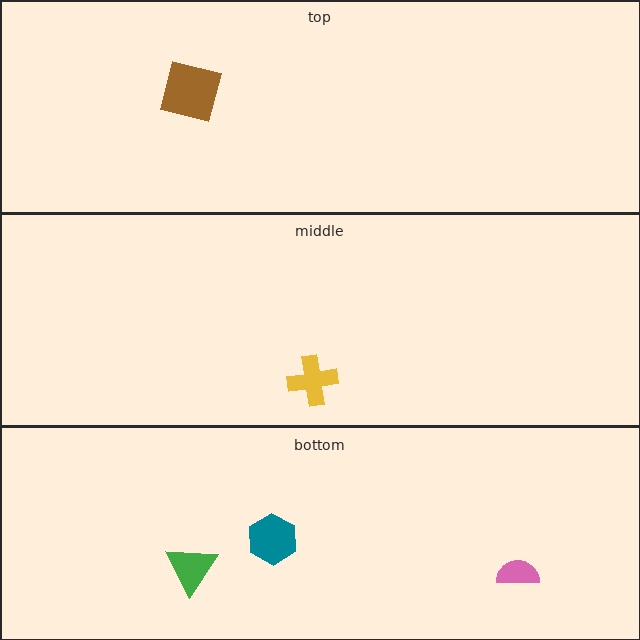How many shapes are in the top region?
1.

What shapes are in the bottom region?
The teal hexagon, the green triangle, the pink semicircle.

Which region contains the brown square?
The top region.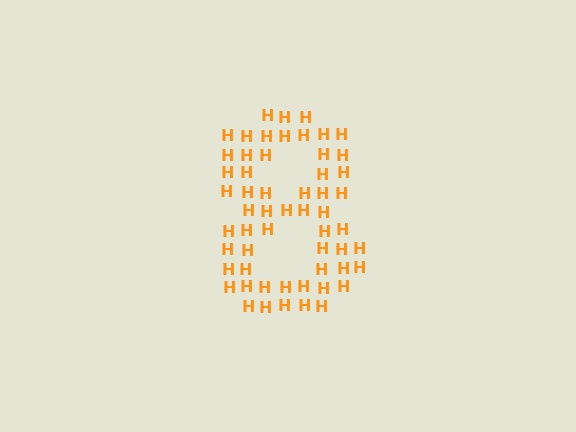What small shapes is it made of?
It is made of small letter H's.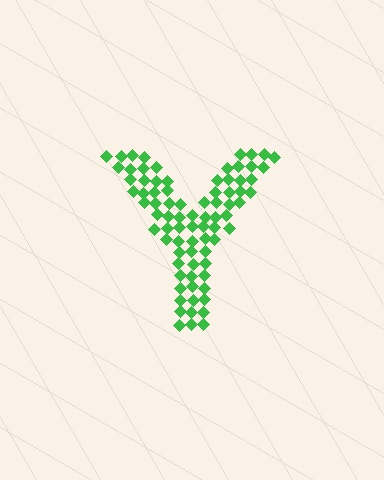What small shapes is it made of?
It is made of small diamonds.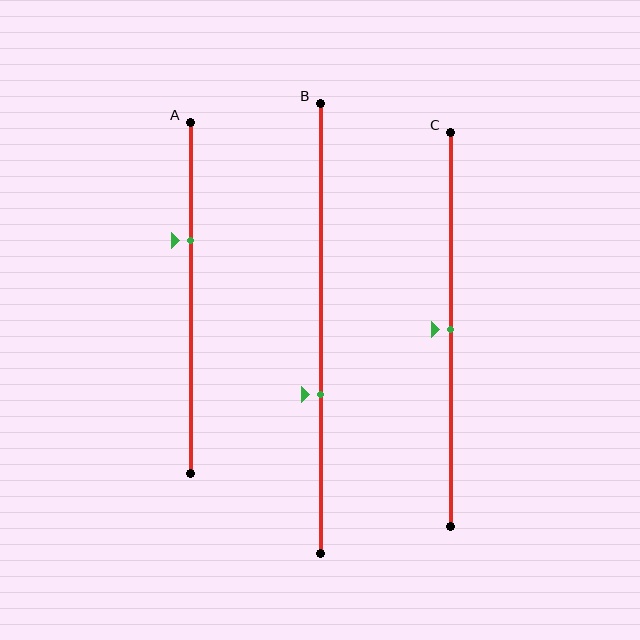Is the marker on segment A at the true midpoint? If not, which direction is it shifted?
No, the marker on segment A is shifted upward by about 16% of the segment length.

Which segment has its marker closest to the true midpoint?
Segment C has its marker closest to the true midpoint.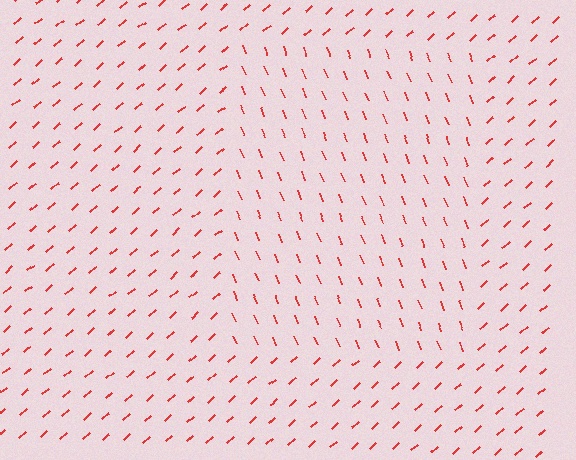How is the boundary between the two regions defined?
The boundary is defined purely by a change in line orientation (approximately 71 degrees difference). All lines are the same color and thickness.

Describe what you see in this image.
The image is filled with small red line segments. A rectangle region in the image has lines oriented differently from the surrounding lines, creating a visible texture boundary.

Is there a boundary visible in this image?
Yes, there is a texture boundary formed by a change in line orientation.